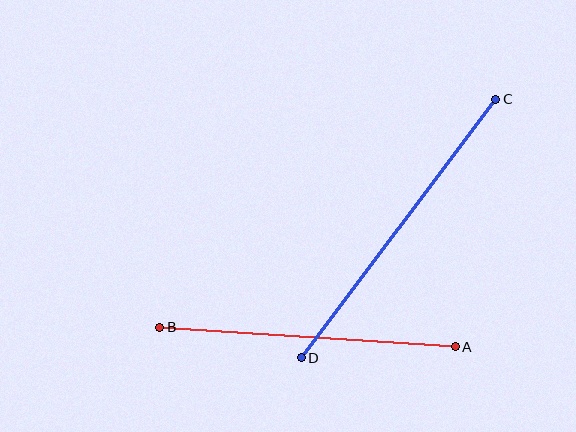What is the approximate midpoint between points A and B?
The midpoint is at approximately (308, 337) pixels.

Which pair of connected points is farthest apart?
Points C and D are farthest apart.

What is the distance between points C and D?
The distance is approximately 323 pixels.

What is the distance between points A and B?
The distance is approximately 296 pixels.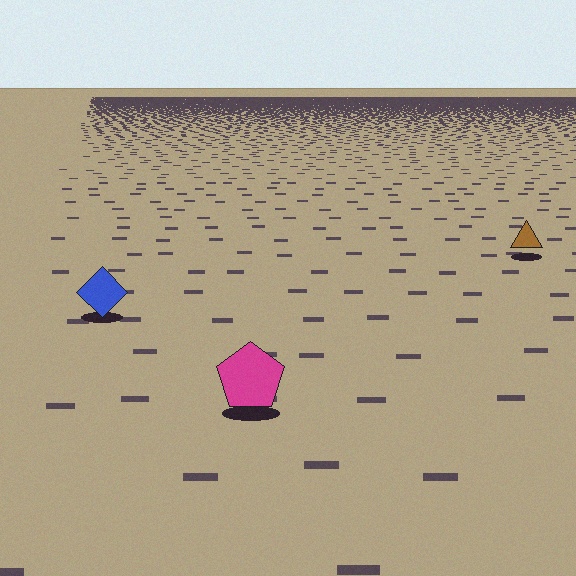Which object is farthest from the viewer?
The brown triangle is farthest from the viewer. It appears smaller and the ground texture around it is denser.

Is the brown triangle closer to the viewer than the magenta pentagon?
No. The magenta pentagon is closer — you can tell from the texture gradient: the ground texture is coarser near it.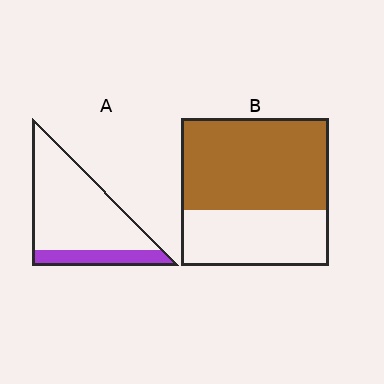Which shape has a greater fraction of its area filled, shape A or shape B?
Shape B.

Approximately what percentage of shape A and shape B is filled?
A is approximately 20% and B is approximately 60%.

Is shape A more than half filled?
No.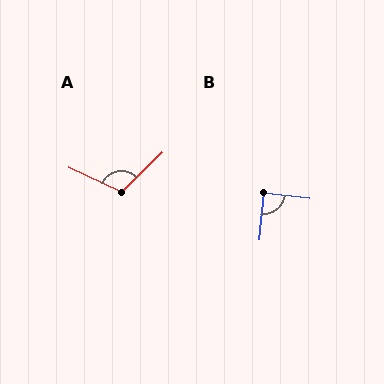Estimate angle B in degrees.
Approximately 89 degrees.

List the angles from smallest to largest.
B (89°), A (111°).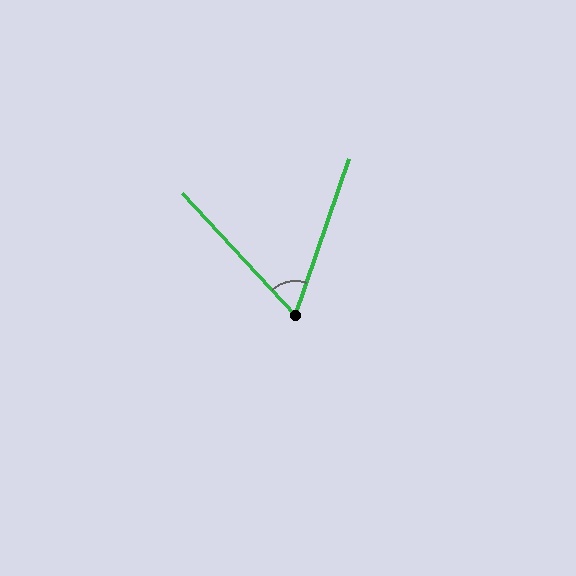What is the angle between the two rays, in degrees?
Approximately 62 degrees.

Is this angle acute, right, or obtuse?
It is acute.